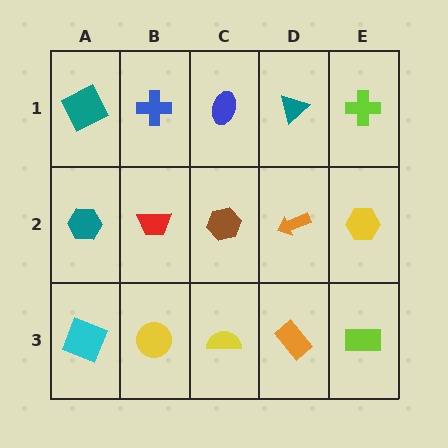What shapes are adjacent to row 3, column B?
A red trapezoid (row 2, column B), a cyan square (row 3, column A), a yellow semicircle (row 3, column C).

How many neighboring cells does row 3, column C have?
3.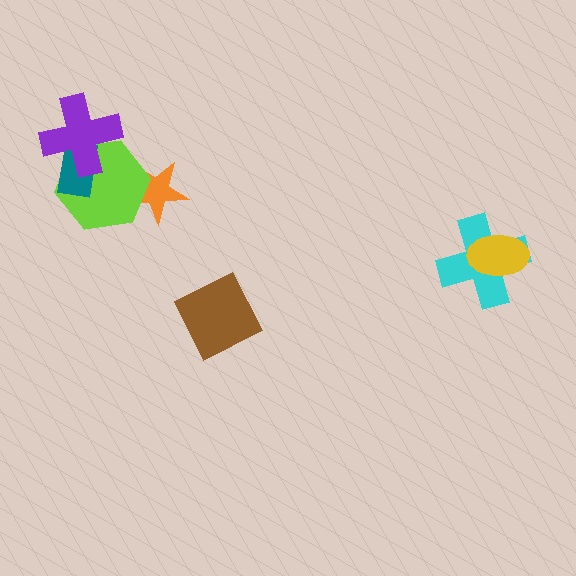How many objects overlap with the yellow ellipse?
1 object overlaps with the yellow ellipse.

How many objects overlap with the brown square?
0 objects overlap with the brown square.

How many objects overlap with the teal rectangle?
2 objects overlap with the teal rectangle.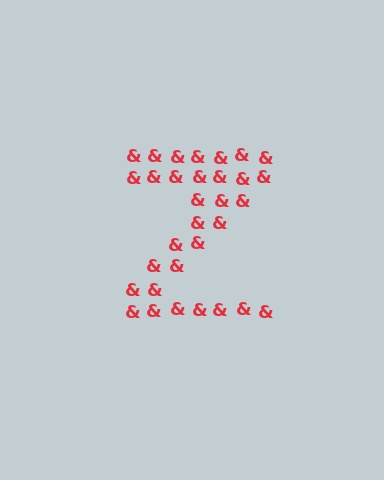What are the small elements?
The small elements are ampersands.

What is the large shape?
The large shape is the letter Z.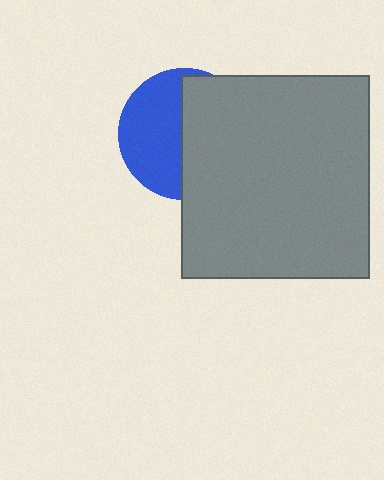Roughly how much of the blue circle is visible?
About half of it is visible (roughly 48%).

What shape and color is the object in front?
The object in front is a gray rectangle.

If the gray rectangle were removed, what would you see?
You would see the complete blue circle.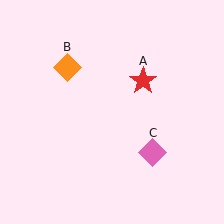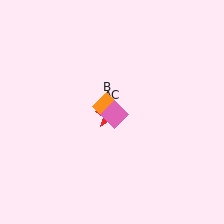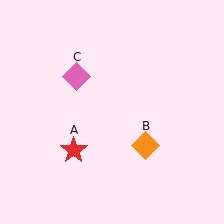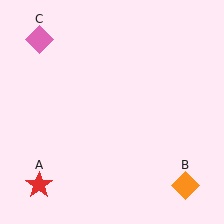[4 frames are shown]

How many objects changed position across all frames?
3 objects changed position: red star (object A), orange diamond (object B), pink diamond (object C).